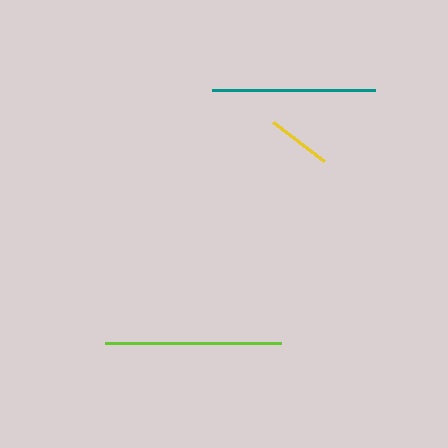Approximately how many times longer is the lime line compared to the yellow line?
The lime line is approximately 2.7 times the length of the yellow line.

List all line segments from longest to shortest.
From longest to shortest: lime, teal, yellow.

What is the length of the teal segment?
The teal segment is approximately 162 pixels long.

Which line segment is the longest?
The lime line is the longest at approximately 176 pixels.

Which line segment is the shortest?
The yellow line is the shortest at approximately 65 pixels.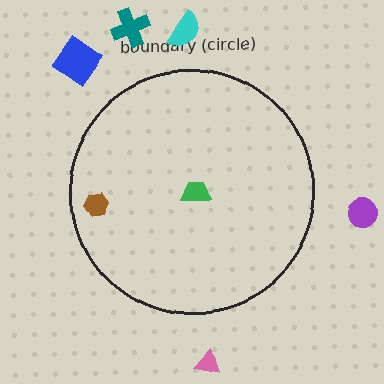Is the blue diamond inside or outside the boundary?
Outside.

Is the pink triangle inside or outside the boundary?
Outside.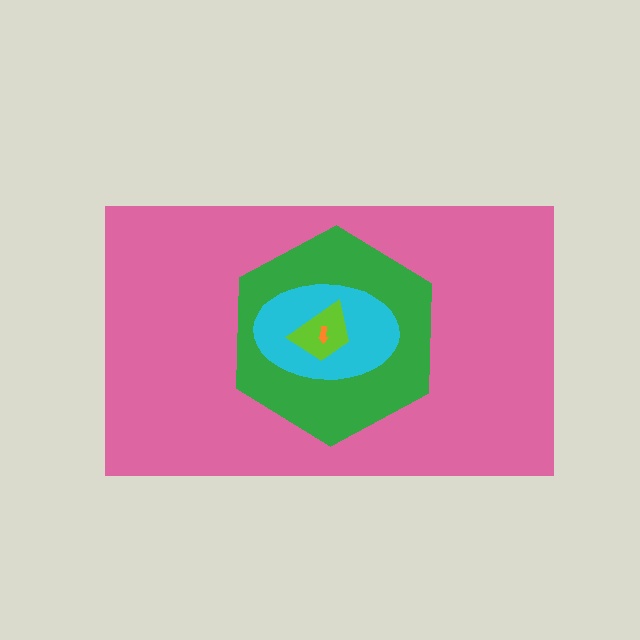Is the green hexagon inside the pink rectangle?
Yes.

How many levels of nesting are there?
5.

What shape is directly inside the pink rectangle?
The green hexagon.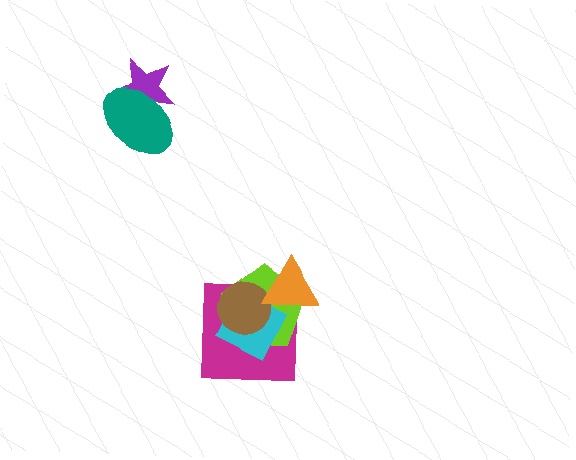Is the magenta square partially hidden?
Yes, it is partially covered by another shape.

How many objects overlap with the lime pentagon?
4 objects overlap with the lime pentagon.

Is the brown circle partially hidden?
Yes, it is partially covered by another shape.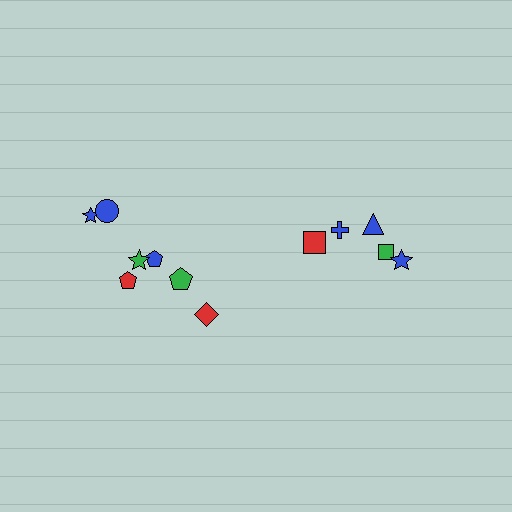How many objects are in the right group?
There are 5 objects.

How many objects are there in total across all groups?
There are 12 objects.